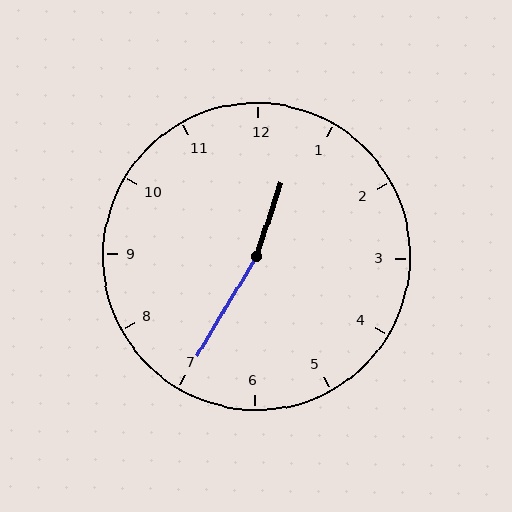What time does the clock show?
12:35.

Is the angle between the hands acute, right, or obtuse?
It is obtuse.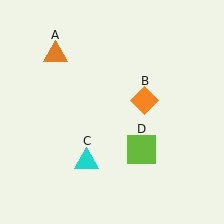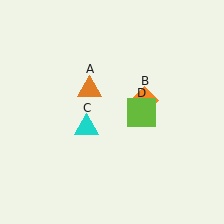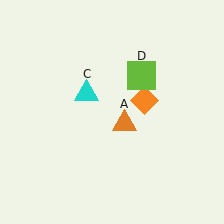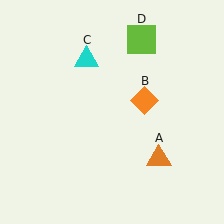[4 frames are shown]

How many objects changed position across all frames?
3 objects changed position: orange triangle (object A), cyan triangle (object C), lime square (object D).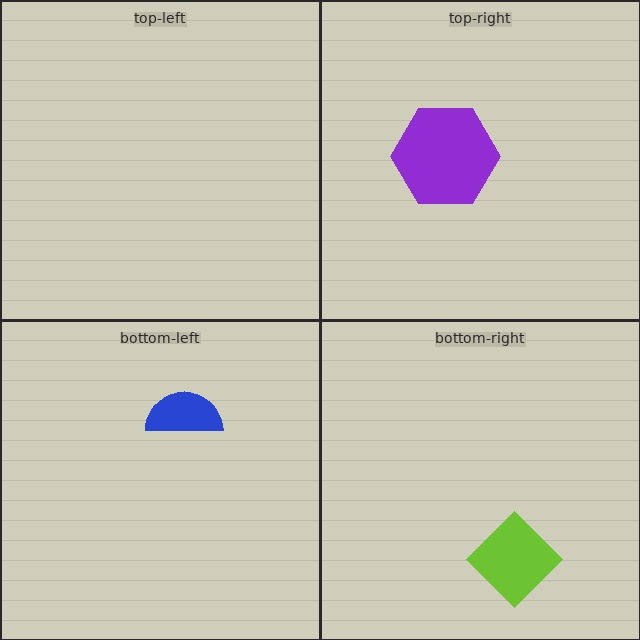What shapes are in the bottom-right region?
The lime diamond.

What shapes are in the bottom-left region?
The blue semicircle.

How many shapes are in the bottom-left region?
1.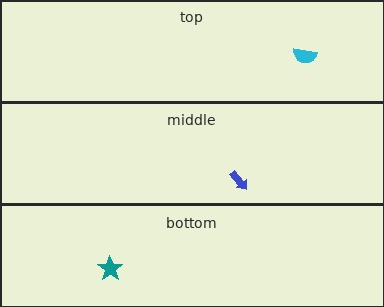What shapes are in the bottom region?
The teal star.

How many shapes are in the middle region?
1.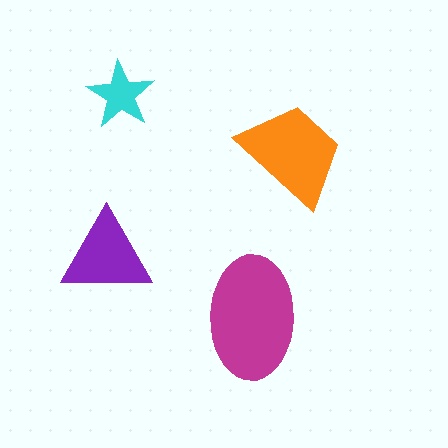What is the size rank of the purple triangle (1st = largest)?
3rd.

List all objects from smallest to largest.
The cyan star, the purple triangle, the orange trapezoid, the magenta ellipse.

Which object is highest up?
The cyan star is topmost.